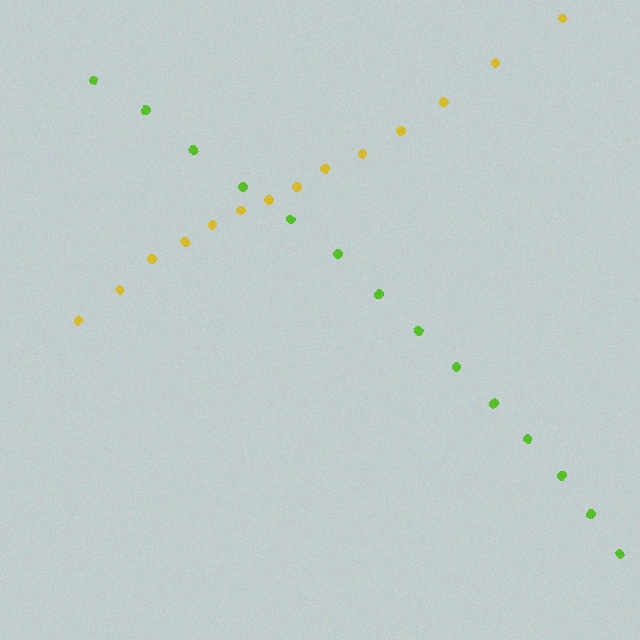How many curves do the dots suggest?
There are 2 distinct paths.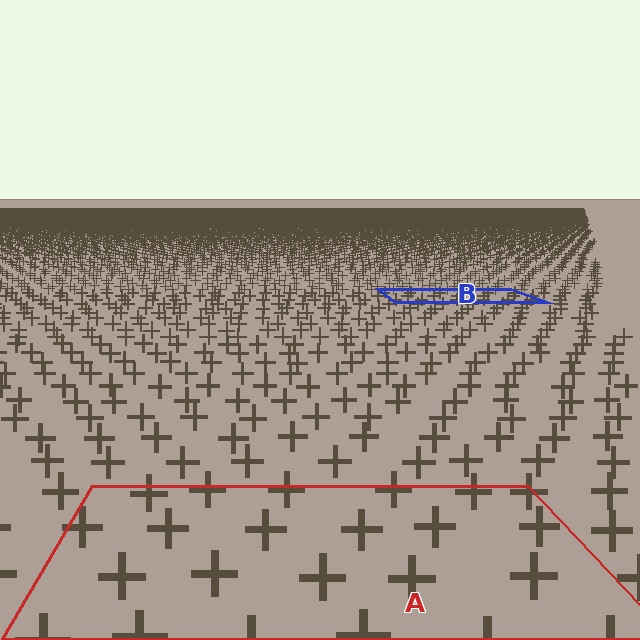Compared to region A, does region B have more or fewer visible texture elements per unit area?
Region B has more texture elements per unit area — they are packed more densely because it is farther away.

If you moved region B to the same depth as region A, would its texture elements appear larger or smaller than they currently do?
They would appear larger. At a closer depth, the same texture elements are projected at a bigger on-screen size.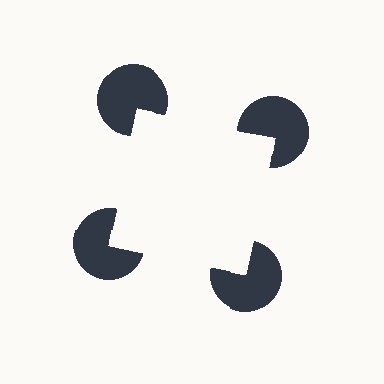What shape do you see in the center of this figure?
An illusory square — its edges are inferred from the aligned wedge cuts in the pac-man discs, not physically drawn.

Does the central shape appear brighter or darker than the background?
It typically appears slightly brighter than the background, even though no actual brightness change is drawn.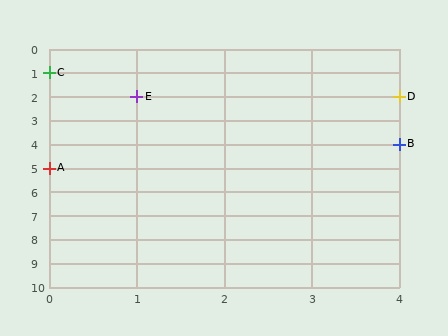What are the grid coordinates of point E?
Point E is at grid coordinates (1, 2).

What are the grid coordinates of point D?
Point D is at grid coordinates (4, 2).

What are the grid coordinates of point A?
Point A is at grid coordinates (0, 5).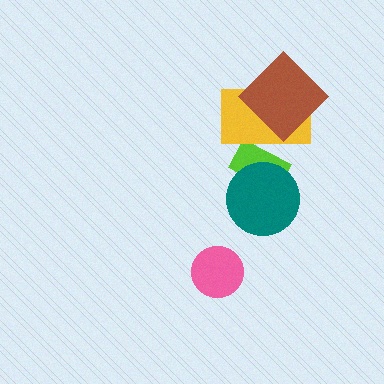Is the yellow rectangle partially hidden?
Yes, it is partially covered by another shape.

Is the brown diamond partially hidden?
No, no other shape covers it.